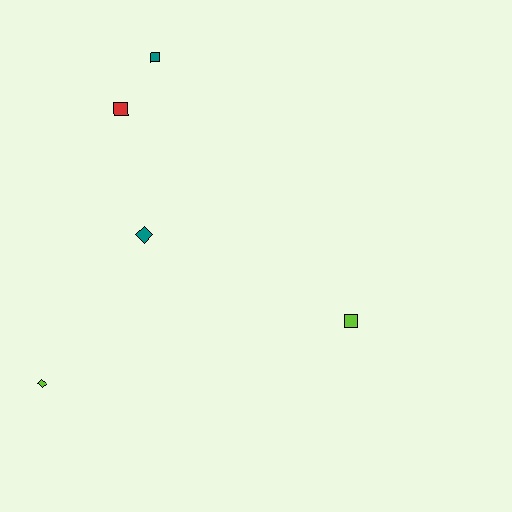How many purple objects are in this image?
There are no purple objects.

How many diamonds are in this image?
There are 2 diamonds.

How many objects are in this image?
There are 5 objects.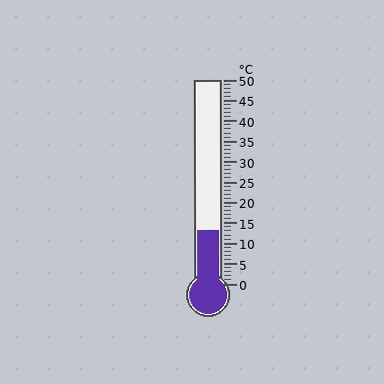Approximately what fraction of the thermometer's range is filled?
The thermometer is filled to approximately 25% of its range.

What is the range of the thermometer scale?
The thermometer scale ranges from 0°C to 50°C.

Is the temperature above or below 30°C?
The temperature is below 30°C.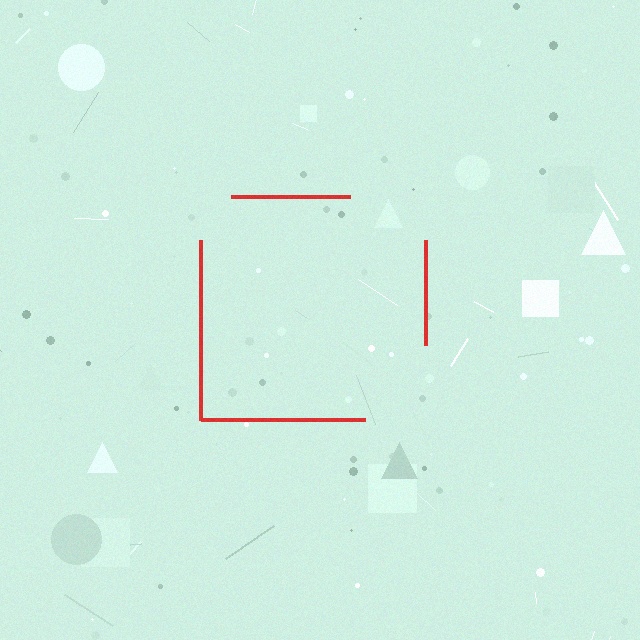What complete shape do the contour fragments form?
The contour fragments form a square.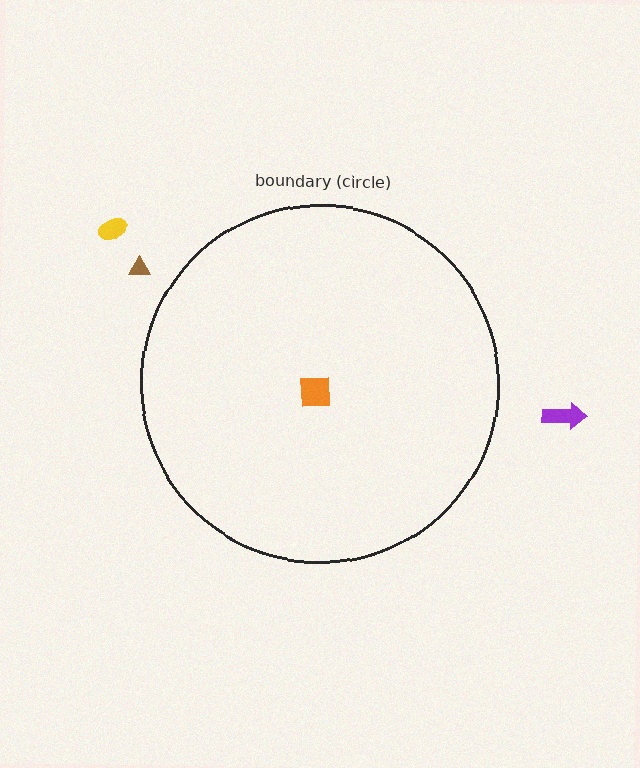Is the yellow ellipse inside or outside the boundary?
Outside.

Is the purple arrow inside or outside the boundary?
Outside.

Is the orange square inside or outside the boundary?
Inside.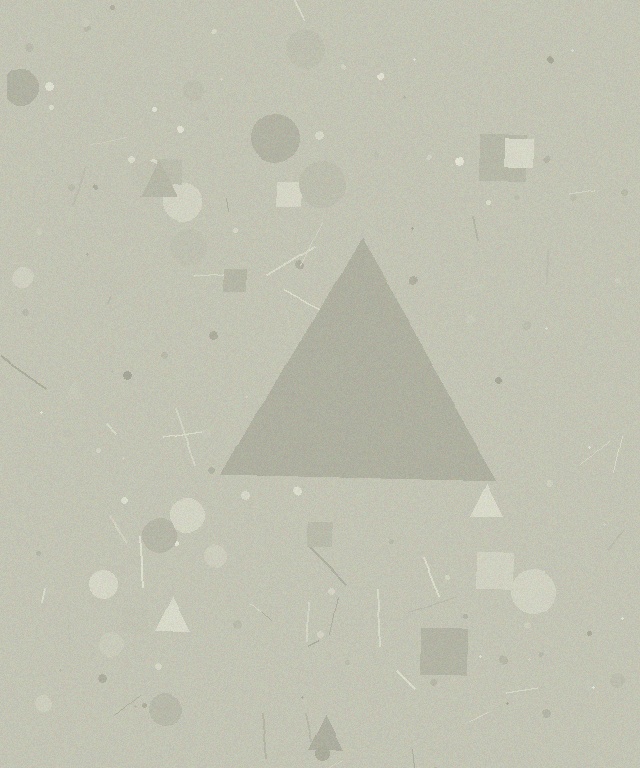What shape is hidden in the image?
A triangle is hidden in the image.